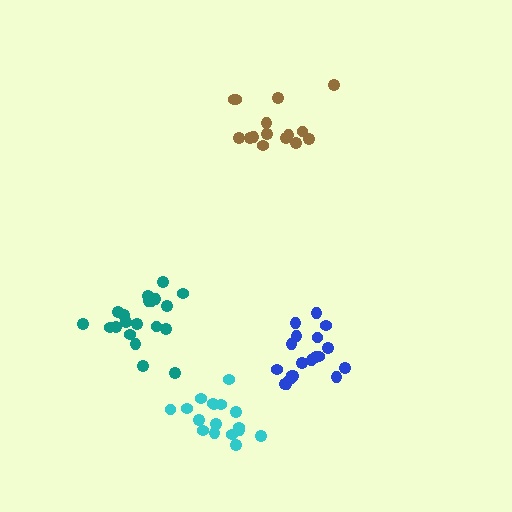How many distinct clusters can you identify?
There are 4 distinct clusters.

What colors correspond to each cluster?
The clusters are colored: brown, cyan, teal, blue.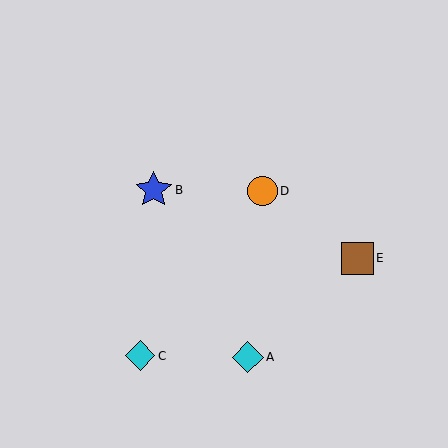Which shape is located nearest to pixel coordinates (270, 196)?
The orange circle (labeled D) at (262, 191) is nearest to that location.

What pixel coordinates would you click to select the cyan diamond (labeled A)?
Click at (248, 357) to select the cyan diamond A.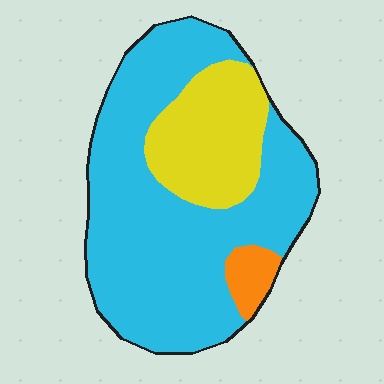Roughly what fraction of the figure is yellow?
Yellow covers 24% of the figure.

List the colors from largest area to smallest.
From largest to smallest: cyan, yellow, orange.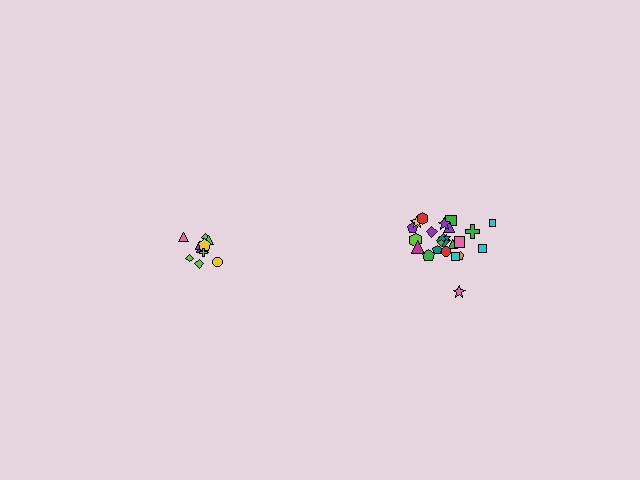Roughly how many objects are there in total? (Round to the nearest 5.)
Roughly 35 objects in total.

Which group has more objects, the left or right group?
The right group.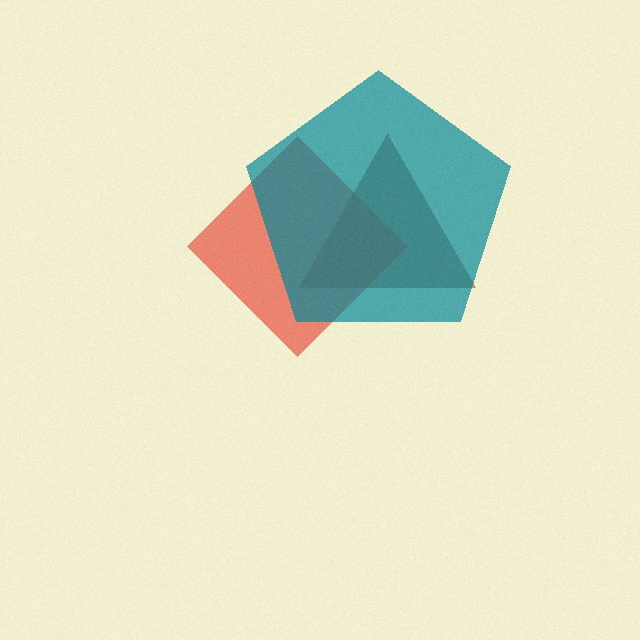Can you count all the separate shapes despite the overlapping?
Yes, there are 3 separate shapes.